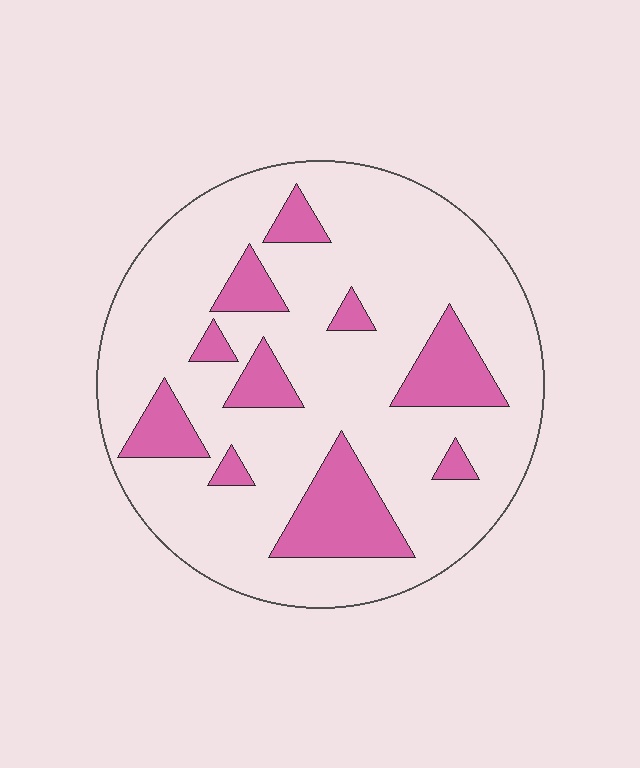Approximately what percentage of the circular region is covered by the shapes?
Approximately 20%.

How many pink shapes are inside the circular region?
10.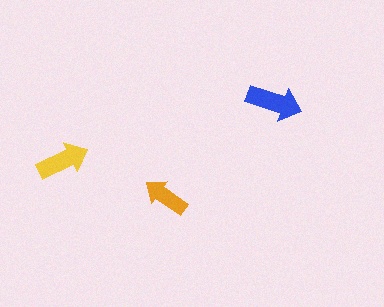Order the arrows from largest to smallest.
the blue one, the yellow one, the orange one.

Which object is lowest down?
The orange arrow is bottommost.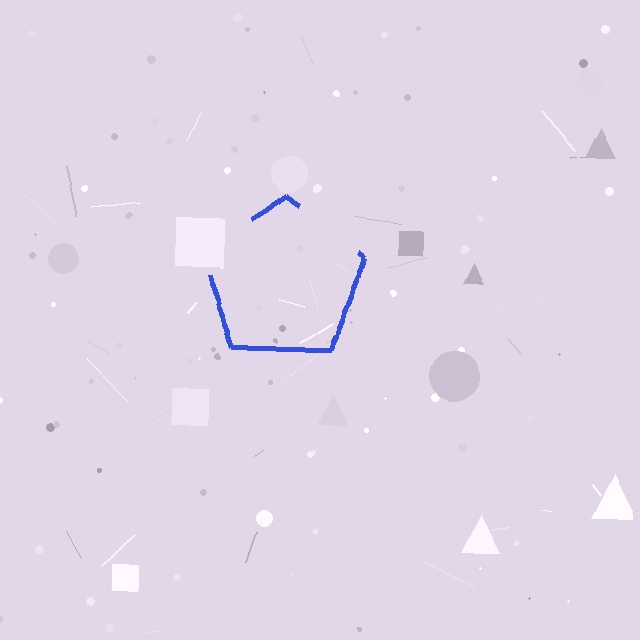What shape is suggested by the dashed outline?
The dashed outline suggests a pentagon.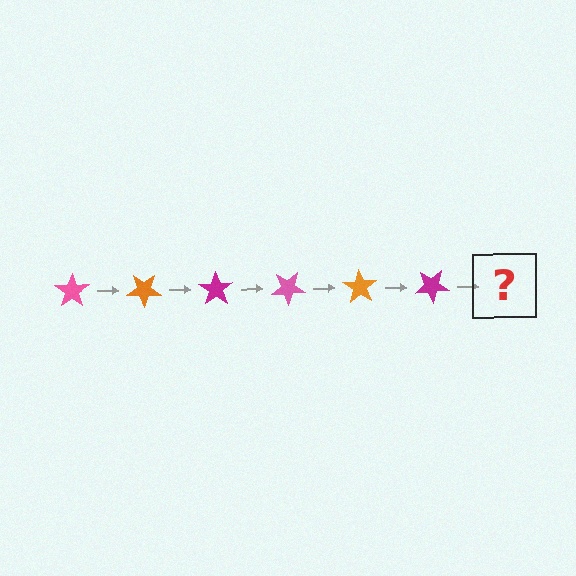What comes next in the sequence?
The next element should be a pink star, rotated 210 degrees from the start.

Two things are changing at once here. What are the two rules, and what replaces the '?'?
The two rules are that it rotates 35 degrees each step and the color cycles through pink, orange, and magenta. The '?' should be a pink star, rotated 210 degrees from the start.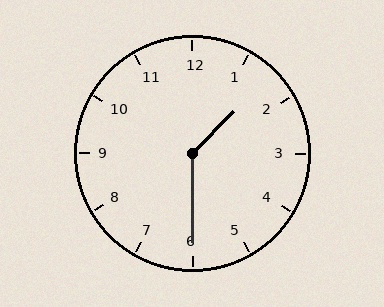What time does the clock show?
1:30.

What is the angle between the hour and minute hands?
Approximately 135 degrees.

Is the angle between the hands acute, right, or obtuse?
It is obtuse.